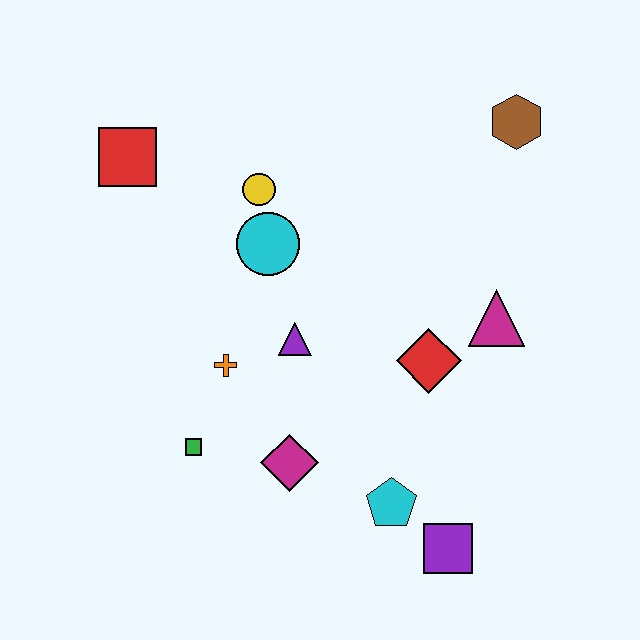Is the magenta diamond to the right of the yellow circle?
Yes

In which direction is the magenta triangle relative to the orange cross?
The magenta triangle is to the right of the orange cross.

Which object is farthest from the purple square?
The red square is farthest from the purple square.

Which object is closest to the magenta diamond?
The green square is closest to the magenta diamond.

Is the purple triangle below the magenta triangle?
Yes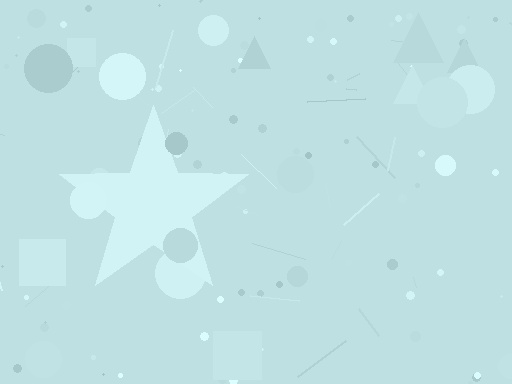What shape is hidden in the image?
A star is hidden in the image.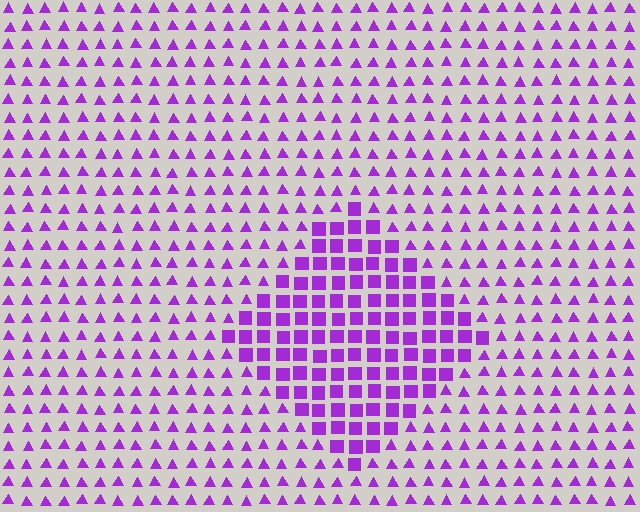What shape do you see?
I see a diamond.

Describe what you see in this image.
The image is filled with small purple elements arranged in a uniform grid. A diamond-shaped region contains squares, while the surrounding area contains triangles. The boundary is defined purely by the change in element shape.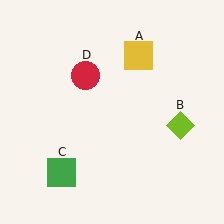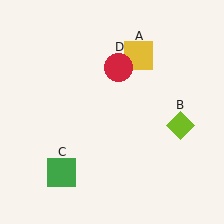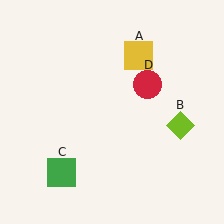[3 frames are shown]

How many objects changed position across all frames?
1 object changed position: red circle (object D).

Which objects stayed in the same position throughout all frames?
Yellow square (object A) and lime diamond (object B) and green square (object C) remained stationary.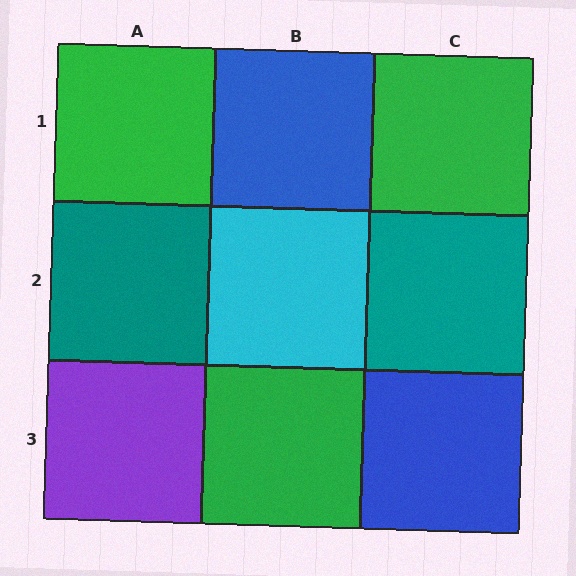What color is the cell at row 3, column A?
Purple.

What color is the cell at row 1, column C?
Green.